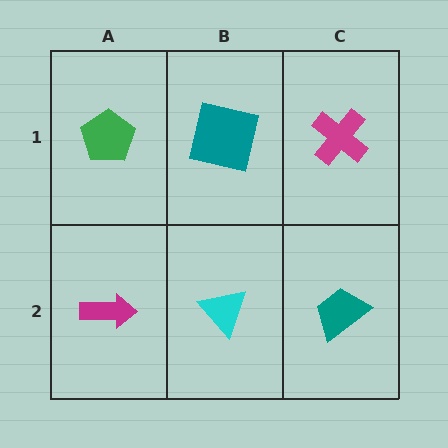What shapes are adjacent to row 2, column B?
A teal square (row 1, column B), a magenta arrow (row 2, column A), a teal trapezoid (row 2, column C).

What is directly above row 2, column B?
A teal square.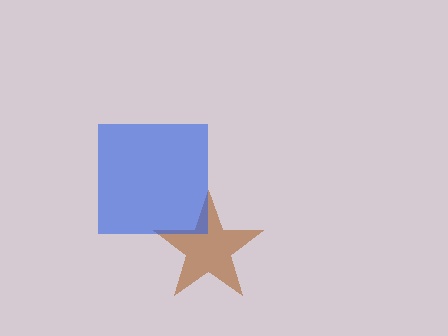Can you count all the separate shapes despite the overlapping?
Yes, there are 2 separate shapes.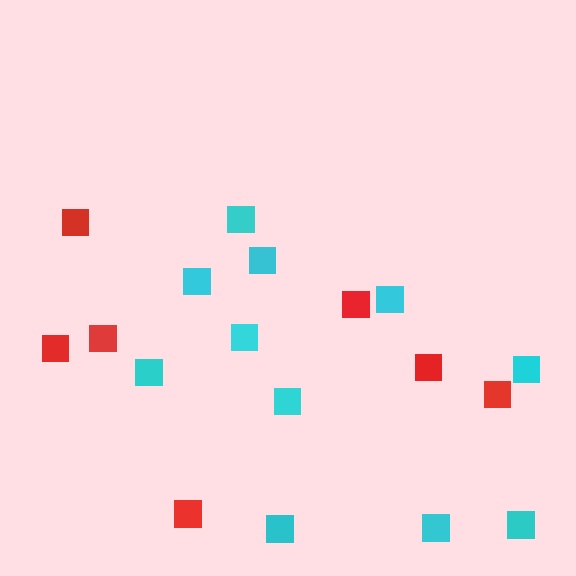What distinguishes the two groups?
There are 2 groups: one group of red squares (7) and one group of cyan squares (11).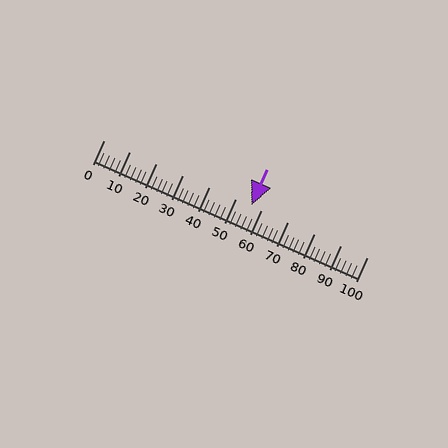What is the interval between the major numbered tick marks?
The major tick marks are spaced 10 units apart.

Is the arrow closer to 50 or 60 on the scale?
The arrow is closer to 60.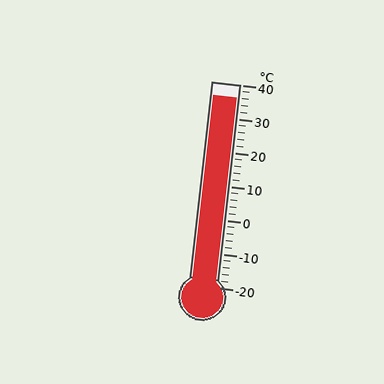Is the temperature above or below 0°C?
The temperature is above 0°C.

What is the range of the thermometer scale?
The thermometer scale ranges from -20°C to 40°C.